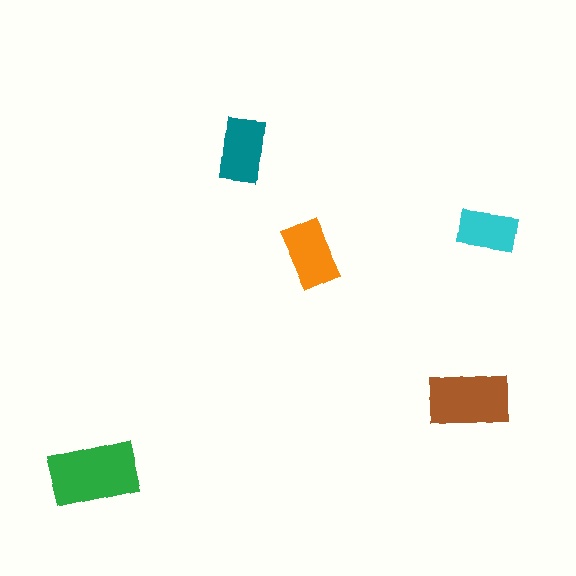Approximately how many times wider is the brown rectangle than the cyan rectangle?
About 1.5 times wider.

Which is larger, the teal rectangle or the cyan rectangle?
The teal one.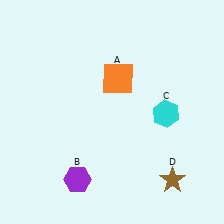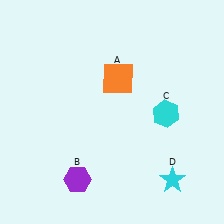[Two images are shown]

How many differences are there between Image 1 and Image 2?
There is 1 difference between the two images.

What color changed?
The star (D) changed from brown in Image 1 to cyan in Image 2.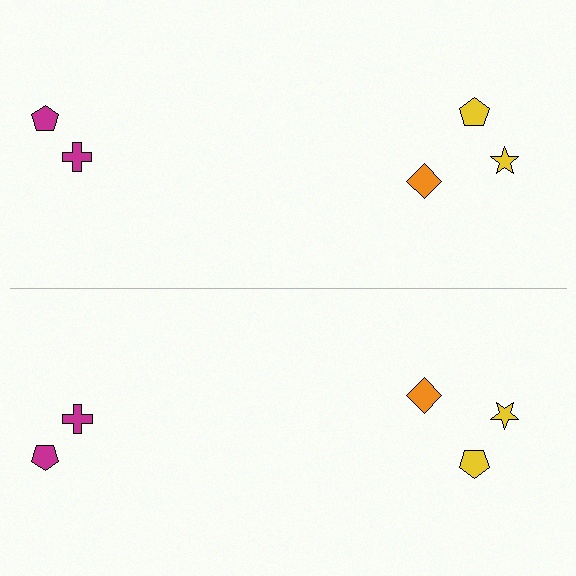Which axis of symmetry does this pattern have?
The pattern has a horizontal axis of symmetry running through the center of the image.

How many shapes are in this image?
There are 10 shapes in this image.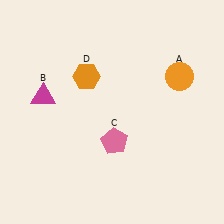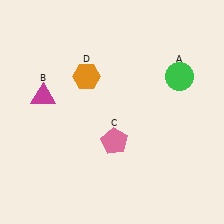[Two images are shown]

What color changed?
The circle (A) changed from orange in Image 1 to green in Image 2.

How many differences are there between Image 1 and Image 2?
There is 1 difference between the two images.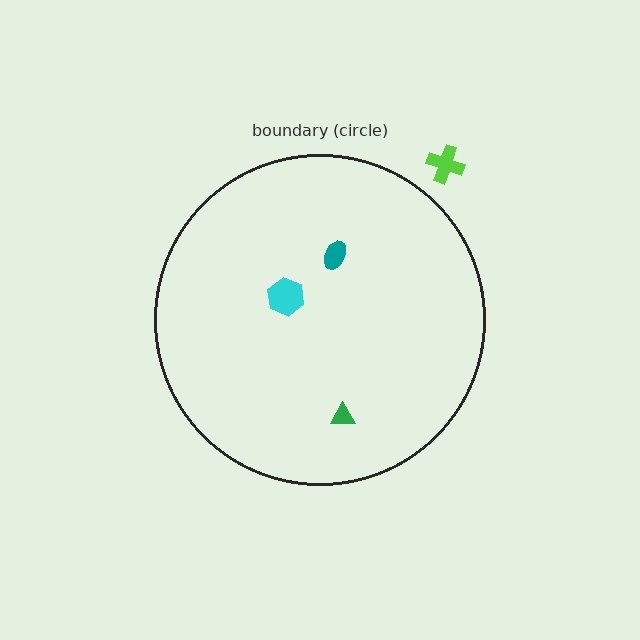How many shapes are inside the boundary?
3 inside, 1 outside.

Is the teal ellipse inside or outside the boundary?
Inside.